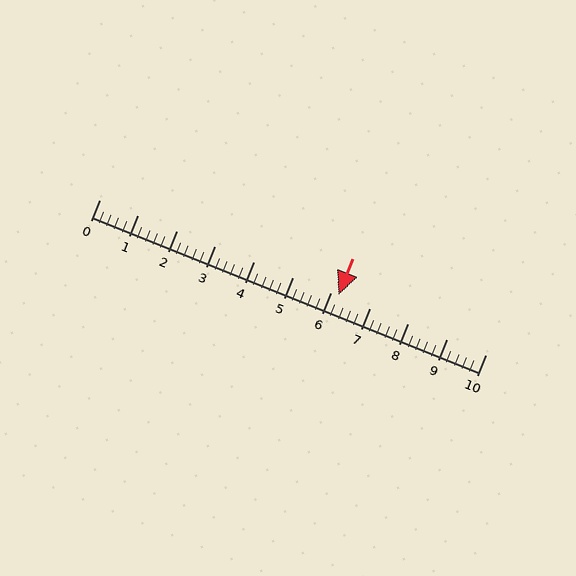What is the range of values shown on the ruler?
The ruler shows values from 0 to 10.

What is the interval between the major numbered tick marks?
The major tick marks are spaced 1 units apart.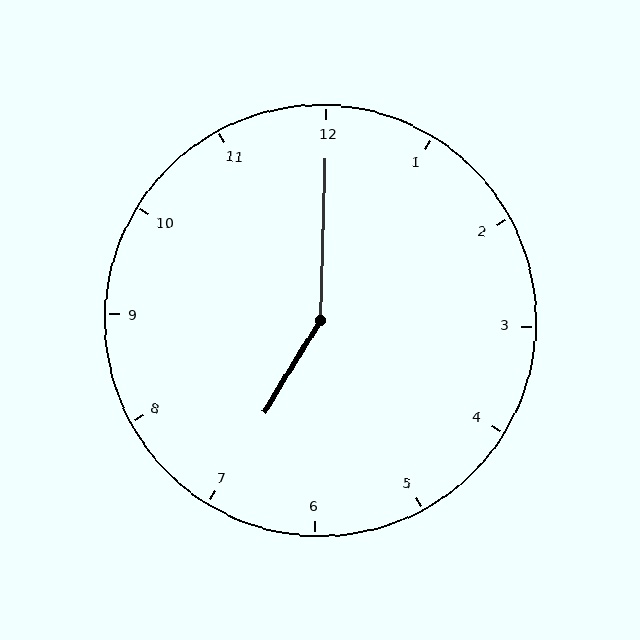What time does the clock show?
7:00.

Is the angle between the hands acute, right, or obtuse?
It is obtuse.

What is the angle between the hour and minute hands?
Approximately 150 degrees.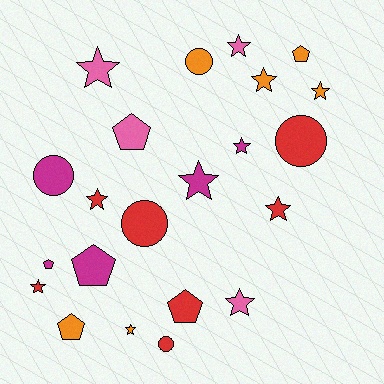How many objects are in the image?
There are 22 objects.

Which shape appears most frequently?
Star, with 11 objects.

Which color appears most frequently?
Red, with 7 objects.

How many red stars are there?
There are 3 red stars.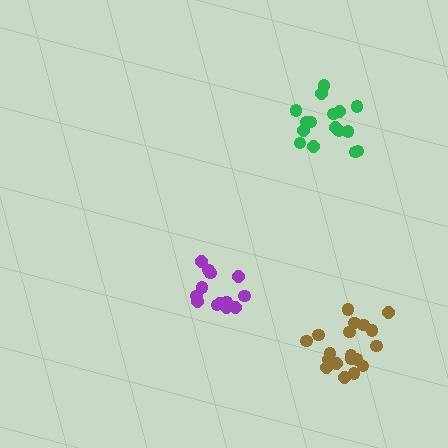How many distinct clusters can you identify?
There are 3 distinct clusters.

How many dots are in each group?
Group 1: 13 dots, Group 2: 16 dots, Group 3: 19 dots (48 total).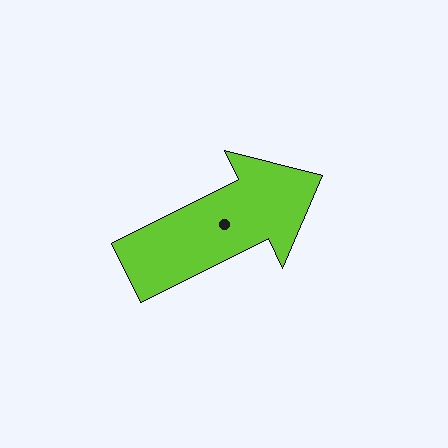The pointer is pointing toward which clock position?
Roughly 2 o'clock.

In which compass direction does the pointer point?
Northeast.